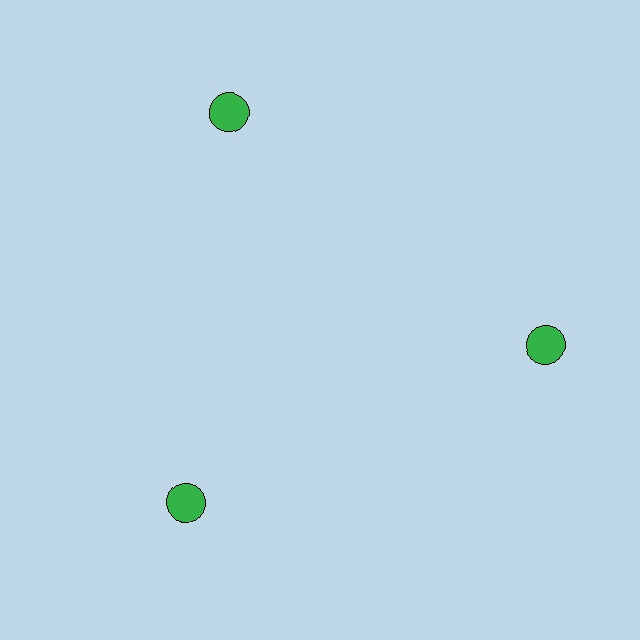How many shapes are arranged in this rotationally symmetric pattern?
There are 3 shapes, arranged in 3 groups of 1.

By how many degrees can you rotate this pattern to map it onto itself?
The pattern maps onto itself every 120 degrees of rotation.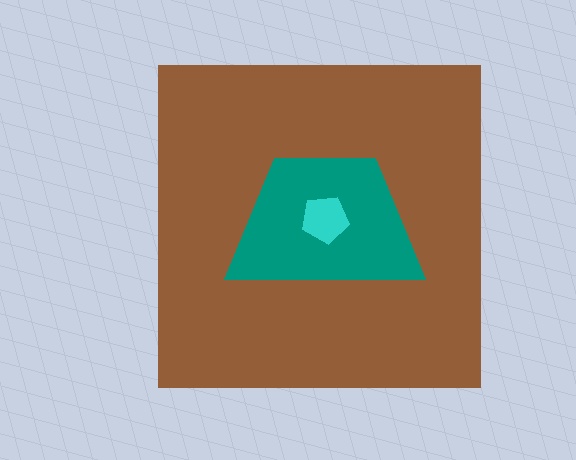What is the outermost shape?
The brown square.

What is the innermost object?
The cyan pentagon.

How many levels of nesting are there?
3.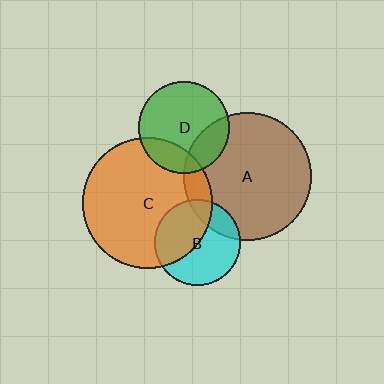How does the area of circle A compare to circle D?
Approximately 1.9 times.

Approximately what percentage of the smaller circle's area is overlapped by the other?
Approximately 10%.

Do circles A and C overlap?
Yes.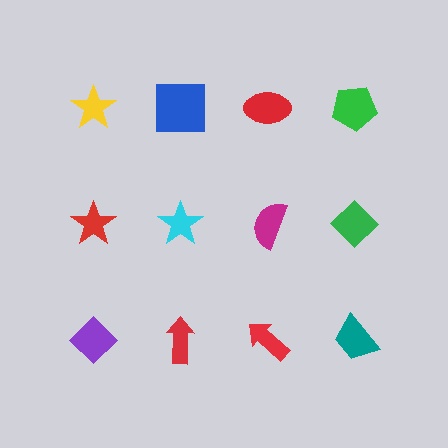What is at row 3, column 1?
A purple diamond.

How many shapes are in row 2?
4 shapes.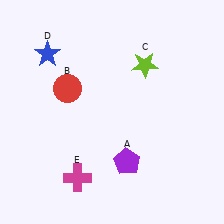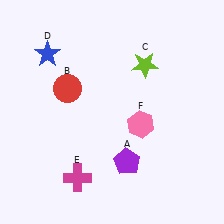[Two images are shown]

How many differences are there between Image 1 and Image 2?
There is 1 difference between the two images.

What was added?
A pink hexagon (F) was added in Image 2.